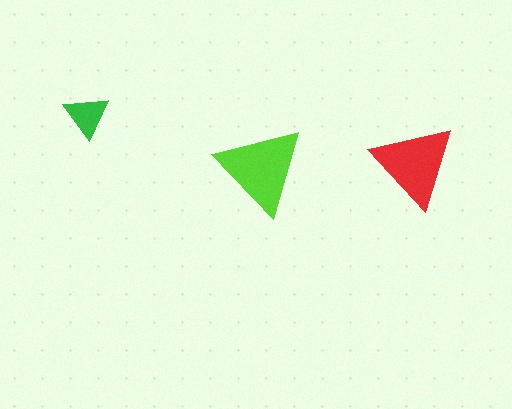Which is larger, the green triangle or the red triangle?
The red one.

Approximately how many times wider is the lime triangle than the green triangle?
About 2 times wider.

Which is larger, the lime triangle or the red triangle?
The lime one.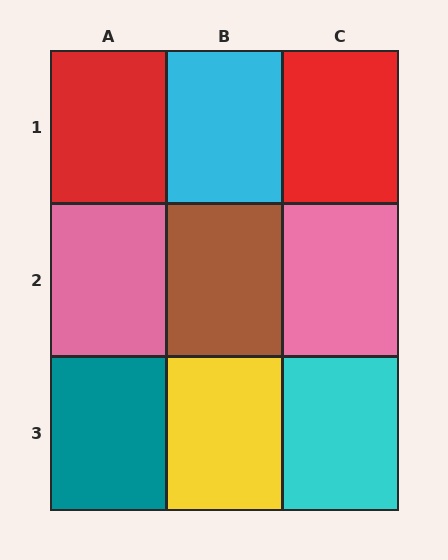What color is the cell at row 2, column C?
Pink.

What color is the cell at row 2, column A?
Pink.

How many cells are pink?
2 cells are pink.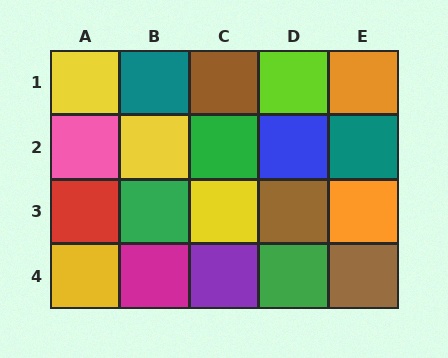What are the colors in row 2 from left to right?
Pink, yellow, green, blue, teal.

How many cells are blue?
1 cell is blue.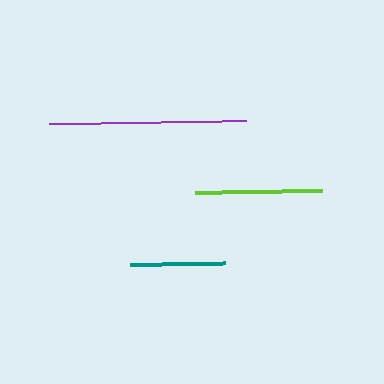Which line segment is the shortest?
The teal line is the shortest at approximately 95 pixels.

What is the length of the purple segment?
The purple segment is approximately 197 pixels long.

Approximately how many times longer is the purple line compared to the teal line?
The purple line is approximately 2.1 times the length of the teal line.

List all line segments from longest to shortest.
From longest to shortest: purple, lime, teal.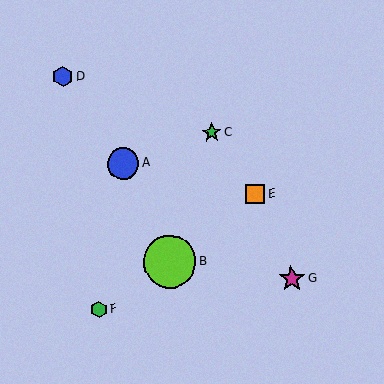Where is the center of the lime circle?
The center of the lime circle is at (170, 262).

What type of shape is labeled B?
Shape B is a lime circle.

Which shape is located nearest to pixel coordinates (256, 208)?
The orange square (labeled E) at (255, 194) is nearest to that location.